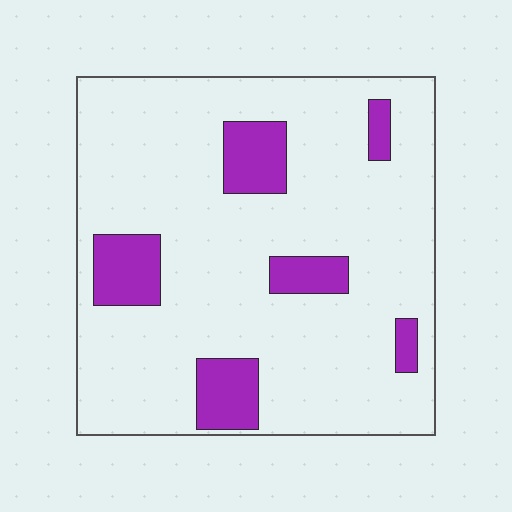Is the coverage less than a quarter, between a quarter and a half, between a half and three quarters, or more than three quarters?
Less than a quarter.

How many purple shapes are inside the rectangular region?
6.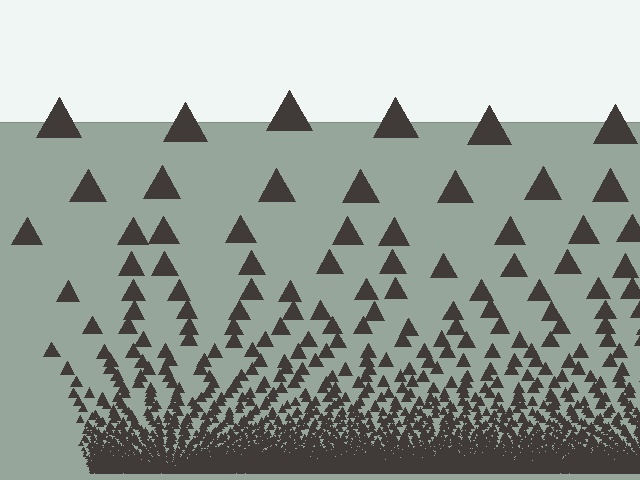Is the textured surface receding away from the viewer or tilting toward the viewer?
The surface appears to tilt toward the viewer. Texture elements get larger and sparser toward the top.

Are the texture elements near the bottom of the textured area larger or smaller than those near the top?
Smaller. The gradient is inverted — elements near the bottom are smaller and denser.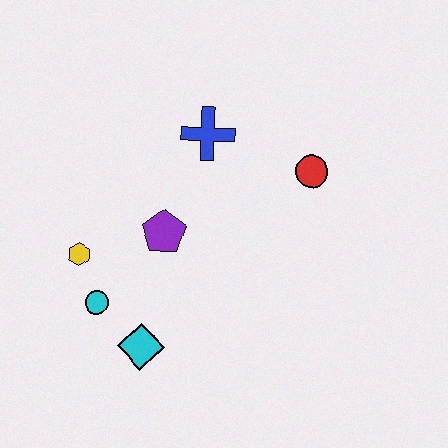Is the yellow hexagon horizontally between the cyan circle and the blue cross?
No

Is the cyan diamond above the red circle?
No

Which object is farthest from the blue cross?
The cyan diamond is farthest from the blue cross.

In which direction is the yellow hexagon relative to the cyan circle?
The yellow hexagon is above the cyan circle.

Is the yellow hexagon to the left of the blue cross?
Yes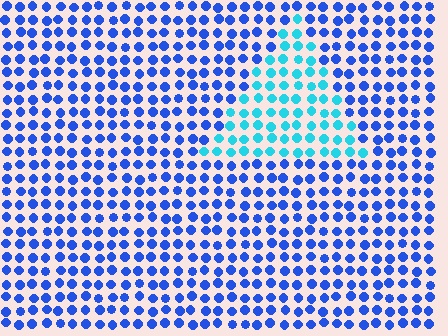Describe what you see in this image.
The image is filled with small blue elements in a uniform arrangement. A triangle-shaped region is visible where the elements are tinted to a slightly different hue, forming a subtle color boundary.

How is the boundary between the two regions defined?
The boundary is defined purely by a slight shift in hue (about 41 degrees). Spacing, size, and orientation are identical on both sides.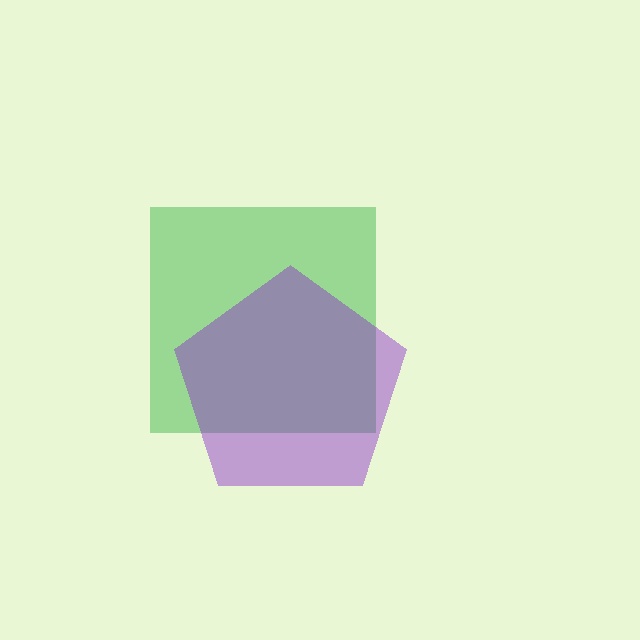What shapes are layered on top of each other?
The layered shapes are: a green square, a purple pentagon.